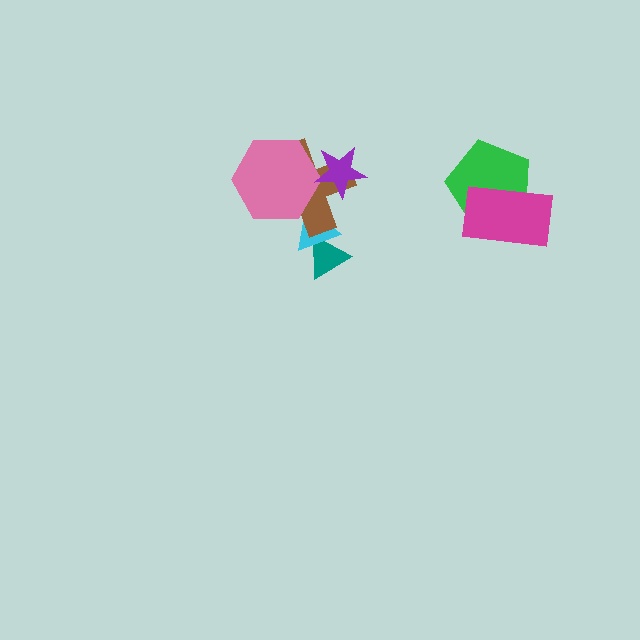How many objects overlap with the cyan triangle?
2 objects overlap with the cyan triangle.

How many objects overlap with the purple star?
2 objects overlap with the purple star.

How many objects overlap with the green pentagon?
1 object overlaps with the green pentagon.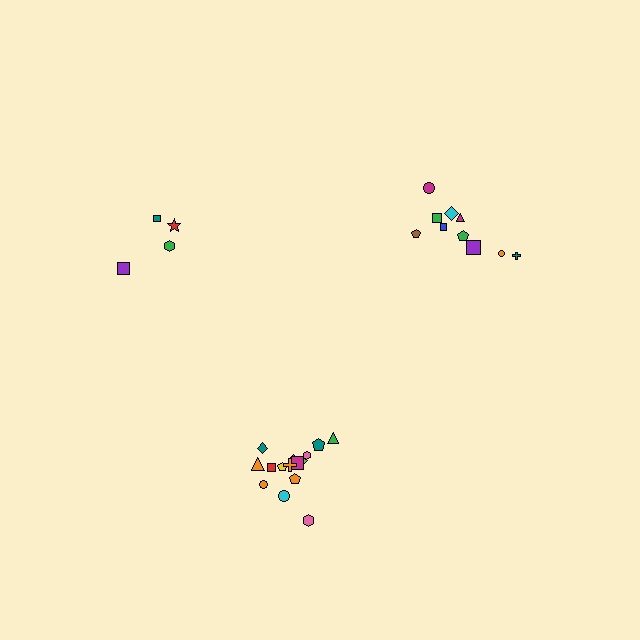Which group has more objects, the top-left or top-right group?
The top-right group.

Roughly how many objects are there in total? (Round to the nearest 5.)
Roughly 30 objects in total.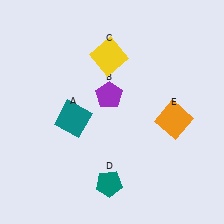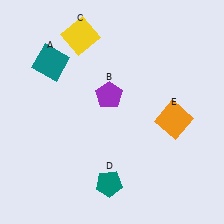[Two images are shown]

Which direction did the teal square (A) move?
The teal square (A) moved up.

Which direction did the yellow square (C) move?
The yellow square (C) moved left.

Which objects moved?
The objects that moved are: the teal square (A), the yellow square (C).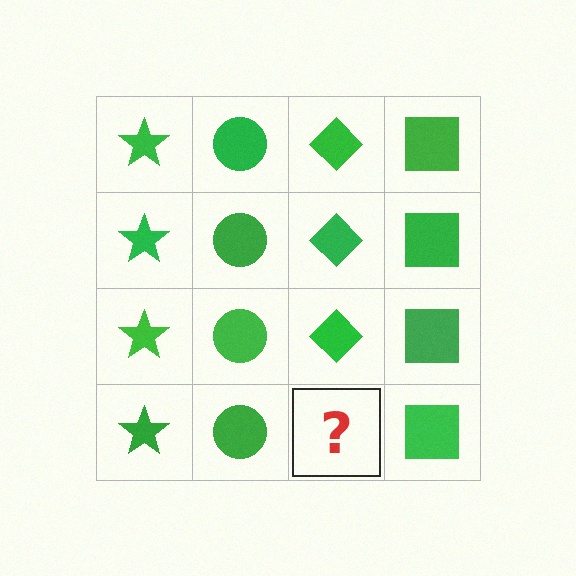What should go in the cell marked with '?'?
The missing cell should contain a green diamond.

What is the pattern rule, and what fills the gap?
The rule is that each column has a consistent shape. The gap should be filled with a green diamond.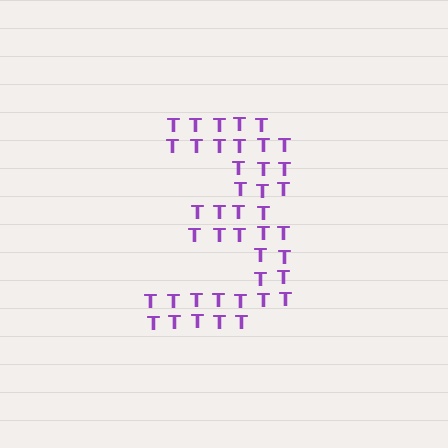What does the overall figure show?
The overall figure shows the digit 3.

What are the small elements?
The small elements are letter T's.